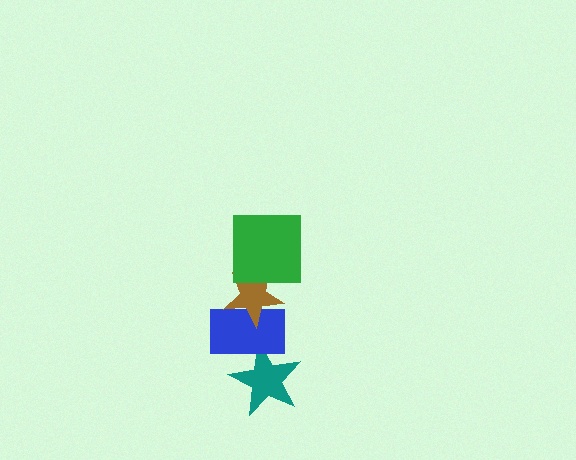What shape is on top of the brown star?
The green square is on top of the brown star.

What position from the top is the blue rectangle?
The blue rectangle is 3rd from the top.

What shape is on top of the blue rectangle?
The brown star is on top of the blue rectangle.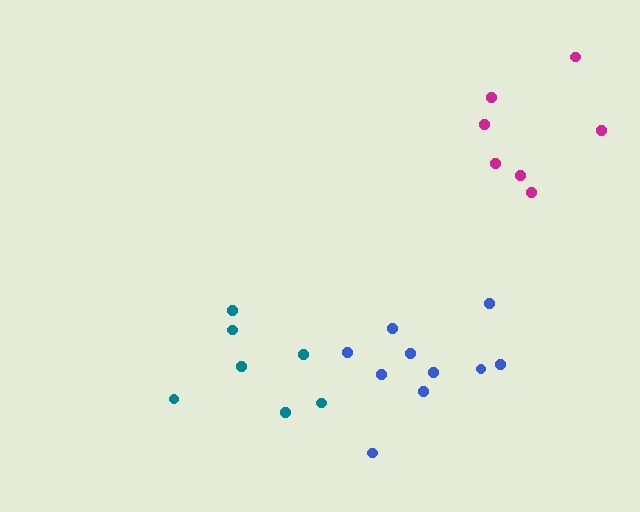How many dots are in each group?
Group 1: 10 dots, Group 2: 7 dots, Group 3: 7 dots (24 total).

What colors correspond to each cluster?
The clusters are colored: blue, teal, magenta.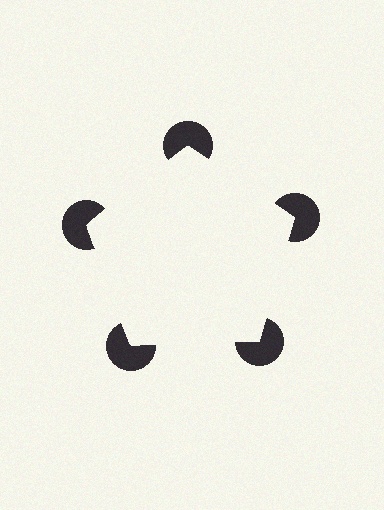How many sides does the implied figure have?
5 sides.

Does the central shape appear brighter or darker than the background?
It typically appears slightly brighter than the background, even though no actual brightness change is drawn.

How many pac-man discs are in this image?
There are 5 — one at each vertex of the illusory pentagon.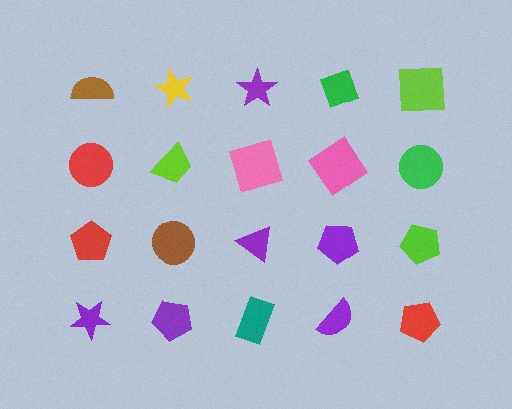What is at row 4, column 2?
A purple pentagon.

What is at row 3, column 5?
A lime pentagon.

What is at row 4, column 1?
A purple star.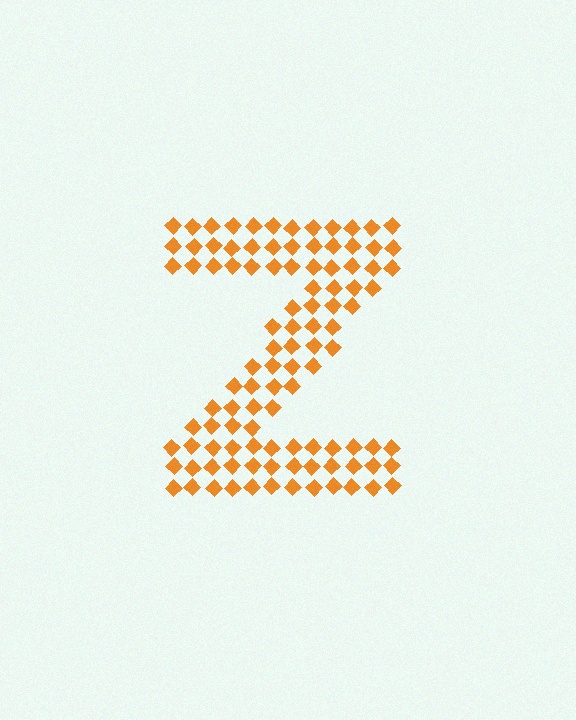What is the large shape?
The large shape is the letter Z.